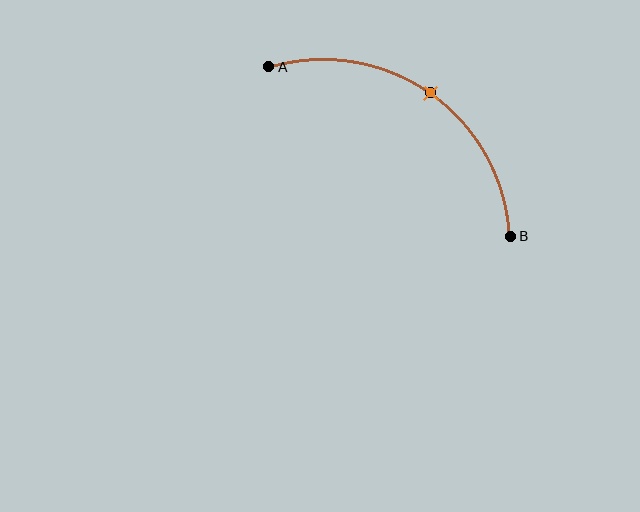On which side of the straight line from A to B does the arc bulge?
The arc bulges above and to the right of the straight line connecting A and B.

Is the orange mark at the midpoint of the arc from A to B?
Yes. The orange mark lies on the arc at equal arc-length from both A and B — it is the arc midpoint.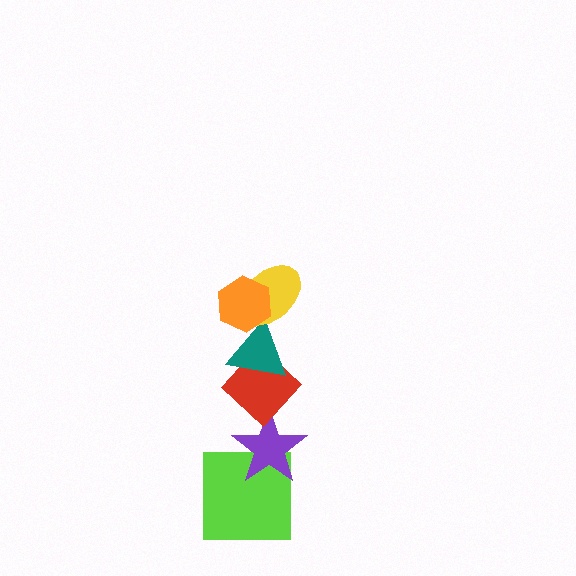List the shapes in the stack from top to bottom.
From top to bottom: the orange hexagon, the yellow ellipse, the teal triangle, the red diamond, the purple star, the lime square.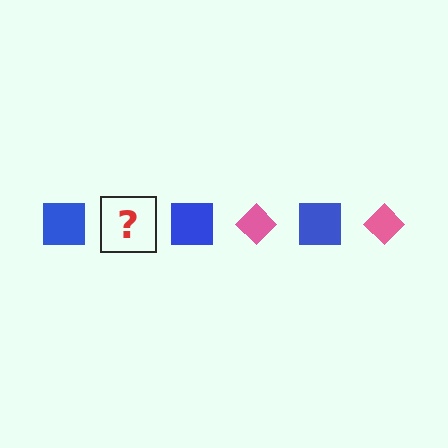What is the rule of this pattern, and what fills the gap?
The rule is that the pattern alternates between blue square and pink diamond. The gap should be filled with a pink diamond.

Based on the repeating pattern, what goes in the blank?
The blank should be a pink diamond.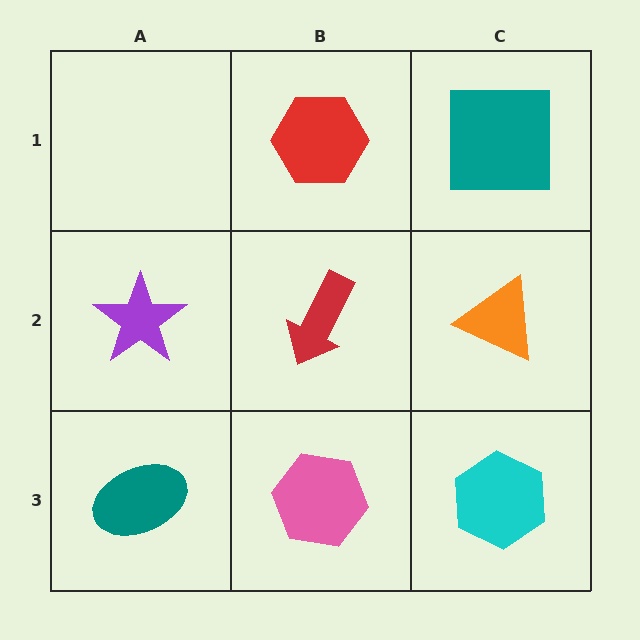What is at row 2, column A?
A purple star.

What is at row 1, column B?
A red hexagon.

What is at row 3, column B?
A pink hexagon.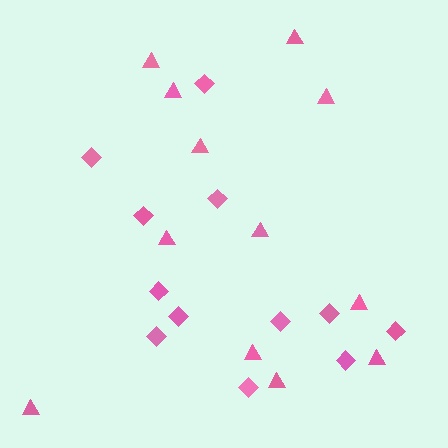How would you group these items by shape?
There are 2 groups: one group of triangles (12) and one group of diamonds (12).